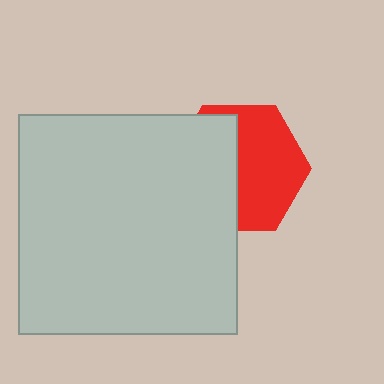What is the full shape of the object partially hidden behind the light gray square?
The partially hidden object is a red hexagon.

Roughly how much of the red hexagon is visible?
About half of it is visible (roughly 54%).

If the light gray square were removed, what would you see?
You would see the complete red hexagon.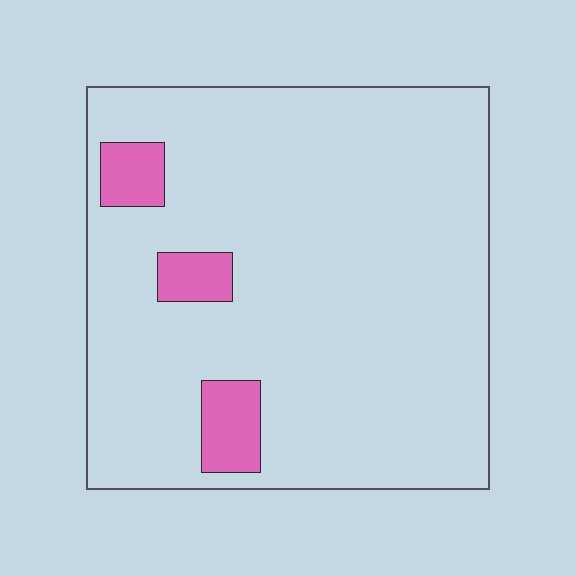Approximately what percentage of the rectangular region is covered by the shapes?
Approximately 10%.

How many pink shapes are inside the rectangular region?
3.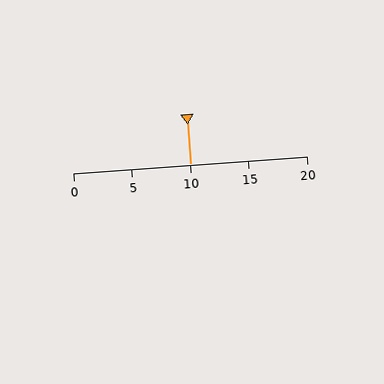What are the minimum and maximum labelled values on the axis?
The axis runs from 0 to 20.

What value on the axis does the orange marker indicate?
The marker indicates approximately 10.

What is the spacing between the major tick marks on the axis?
The major ticks are spaced 5 apart.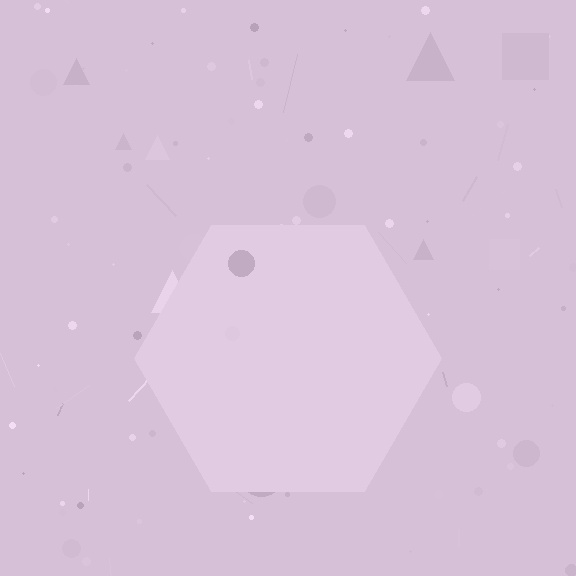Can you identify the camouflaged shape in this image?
The camouflaged shape is a hexagon.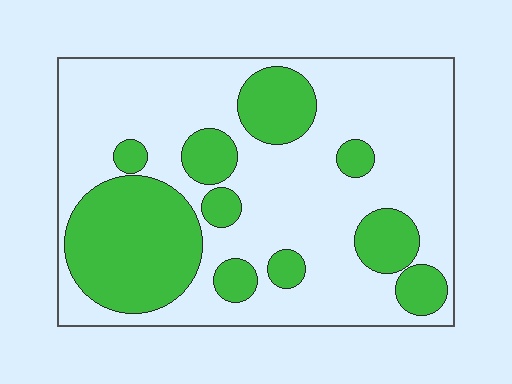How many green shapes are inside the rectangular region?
10.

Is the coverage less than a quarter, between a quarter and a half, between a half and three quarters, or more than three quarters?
Between a quarter and a half.